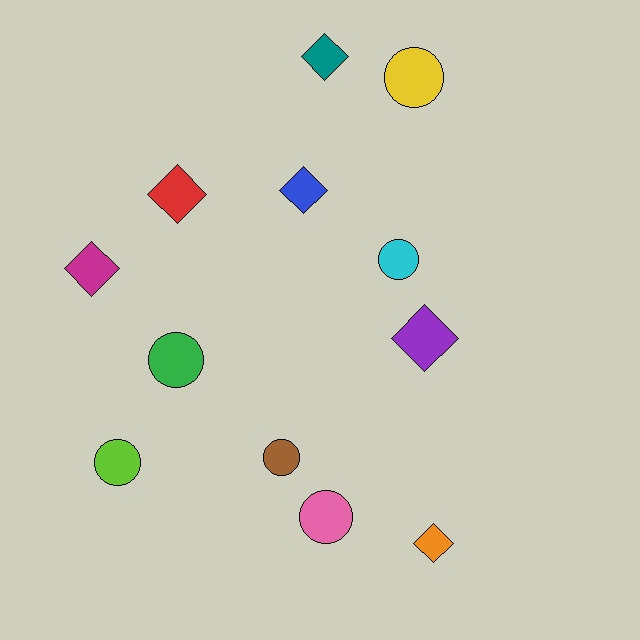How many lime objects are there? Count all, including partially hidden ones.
There is 1 lime object.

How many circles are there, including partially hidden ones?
There are 6 circles.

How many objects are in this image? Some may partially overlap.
There are 12 objects.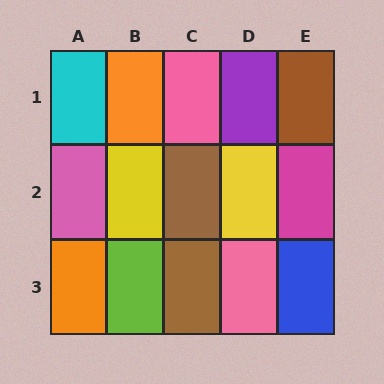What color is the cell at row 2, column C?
Brown.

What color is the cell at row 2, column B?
Yellow.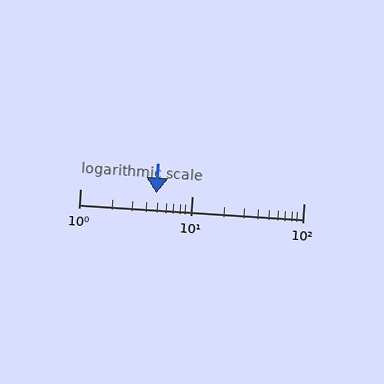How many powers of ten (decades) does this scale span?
The scale spans 2 decades, from 1 to 100.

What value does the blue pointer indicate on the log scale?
The pointer indicates approximately 4.8.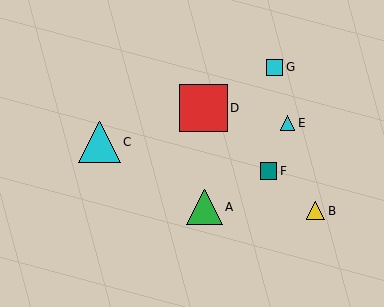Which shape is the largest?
The red square (labeled D) is the largest.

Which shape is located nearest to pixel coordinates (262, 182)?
The teal square (labeled F) at (269, 171) is nearest to that location.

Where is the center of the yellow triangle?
The center of the yellow triangle is at (315, 211).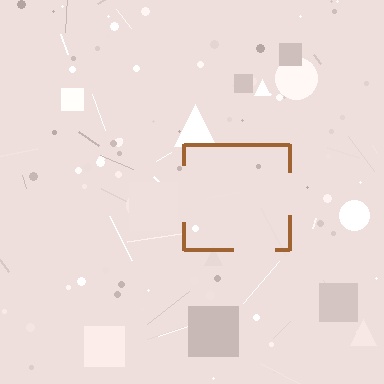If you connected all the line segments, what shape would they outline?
They would outline a square.